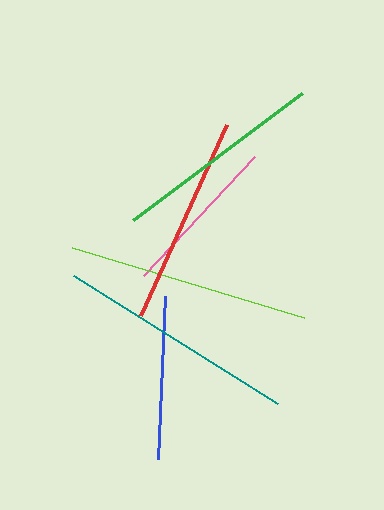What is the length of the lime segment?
The lime segment is approximately 242 pixels long.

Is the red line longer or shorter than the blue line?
The red line is longer than the blue line.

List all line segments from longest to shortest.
From longest to shortest: lime, teal, green, red, blue, pink.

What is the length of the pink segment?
The pink segment is approximately 162 pixels long.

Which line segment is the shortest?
The pink line is the shortest at approximately 162 pixels.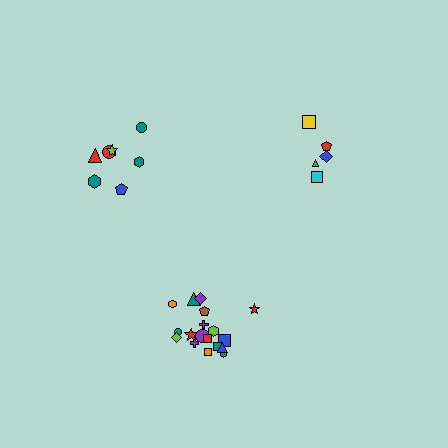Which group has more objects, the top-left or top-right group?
The top-left group.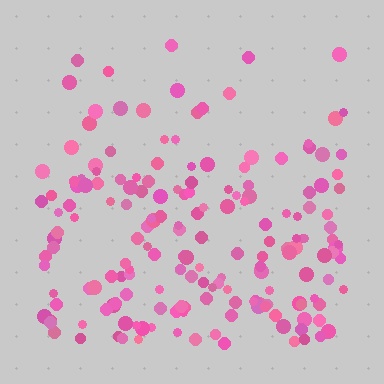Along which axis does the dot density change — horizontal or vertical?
Vertical.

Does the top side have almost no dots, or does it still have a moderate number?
Still a moderate number, just noticeably fewer than the bottom.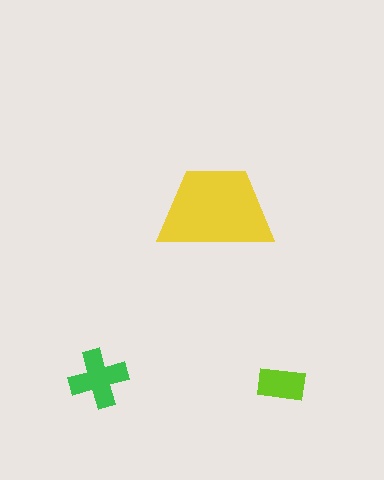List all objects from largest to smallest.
The yellow trapezoid, the green cross, the lime rectangle.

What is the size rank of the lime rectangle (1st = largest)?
3rd.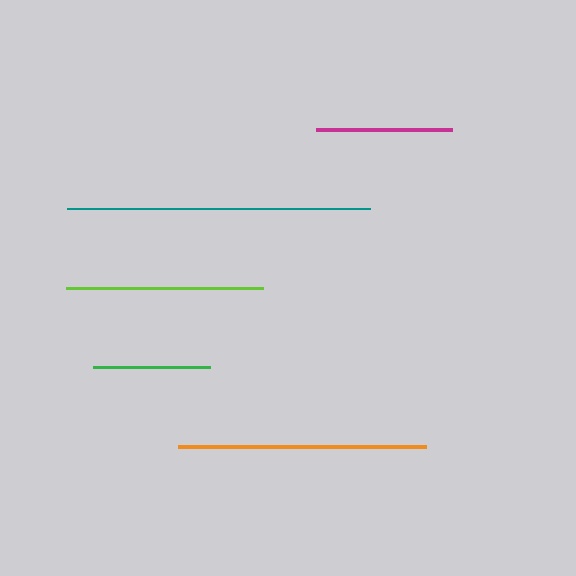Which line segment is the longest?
The teal line is the longest at approximately 303 pixels.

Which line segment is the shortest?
The green line is the shortest at approximately 116 pixels.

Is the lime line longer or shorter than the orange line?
The orange line is longer than the lime line.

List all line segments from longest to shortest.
From longest to shortest: teal, orange, lime, magenta, green.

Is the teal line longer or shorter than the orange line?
The teal line is longer than the orange line.